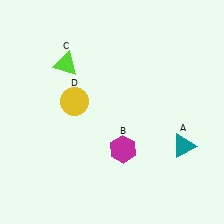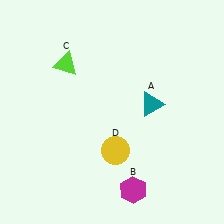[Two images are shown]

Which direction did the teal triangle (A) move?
The teal triangle (A) moved up.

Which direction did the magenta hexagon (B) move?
The magenta hexagon (B) moved down.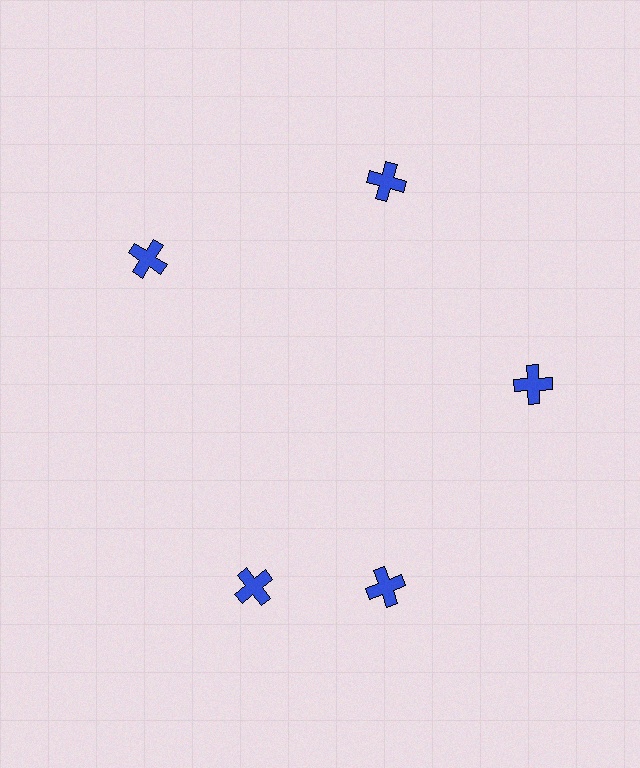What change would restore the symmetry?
The symmetry would be restored by rotating it back into even spacing with its neighbors so that all 5 crosses sit at equal angles and equal distance from the center.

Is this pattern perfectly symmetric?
No. The 5 blue crosses are arranged in a ring, but one element near the 8 o'clock position is rotated out of alignment along the ring, breaking the 5-fold rotational symmetry.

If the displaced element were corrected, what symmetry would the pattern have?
It would have 5-fold rotational symmetry — the pattern would map onto itself every 72 degrees.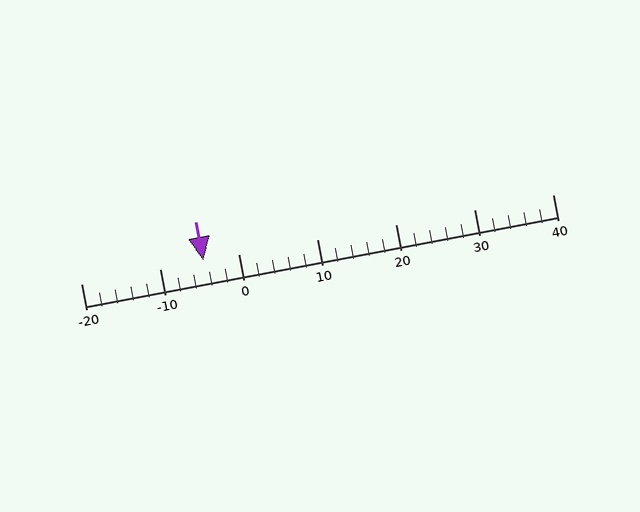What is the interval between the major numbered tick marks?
The major tick marks are spaced 10 units apart.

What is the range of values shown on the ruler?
The ruler shows values from -20 to 40.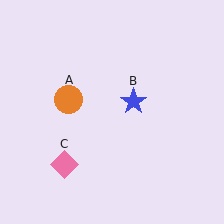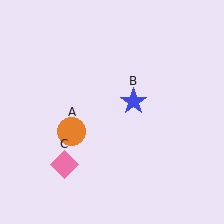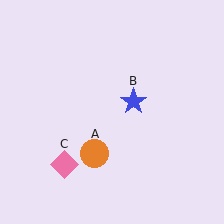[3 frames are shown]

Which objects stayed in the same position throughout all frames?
Blue star (object B) and pink diamond (object C) remained stationary.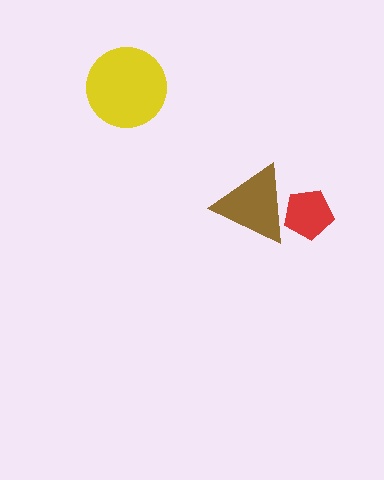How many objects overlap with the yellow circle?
0 objects overlap with the yellow circle.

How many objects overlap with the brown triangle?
1 object overlaps with the brown triangle.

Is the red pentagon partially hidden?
Yes, it is partially covered by another shape.